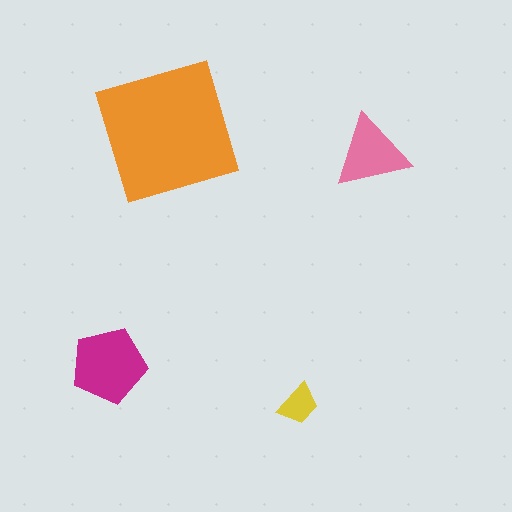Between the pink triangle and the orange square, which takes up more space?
The orange square.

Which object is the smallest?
The yellow trapezoid.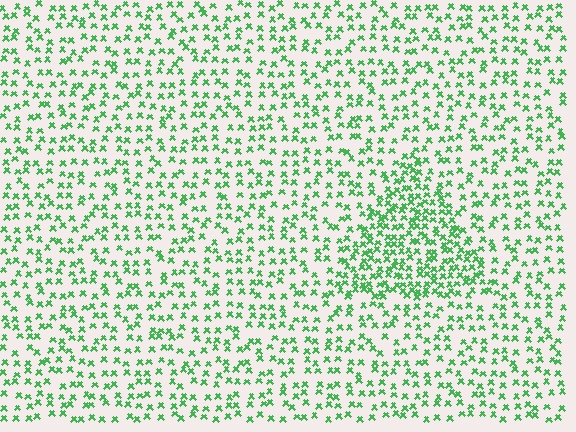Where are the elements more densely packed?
The elements are more densely packed inside the triangle boundary.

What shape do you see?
I see a triangle.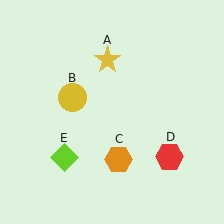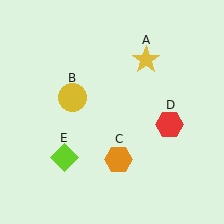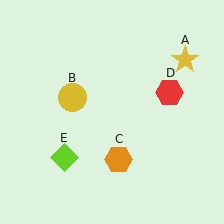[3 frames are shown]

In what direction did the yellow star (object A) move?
The yellow star (object A) moved right.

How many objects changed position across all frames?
2 objects changed position: yellow star (object A), red hexagon (object D).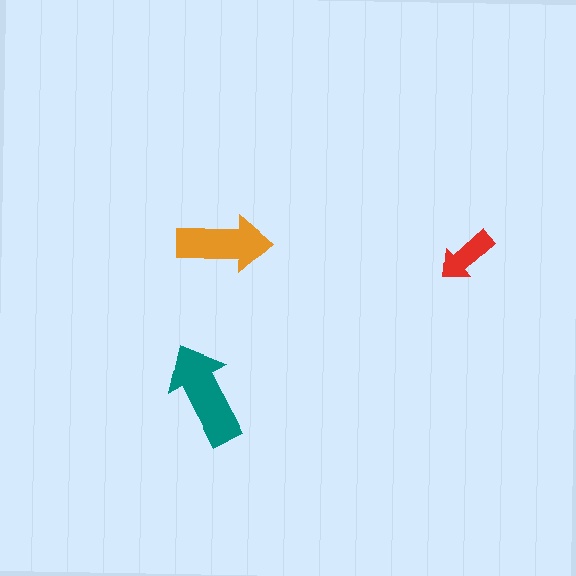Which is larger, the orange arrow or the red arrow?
The orange one.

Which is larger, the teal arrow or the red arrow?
The teal one.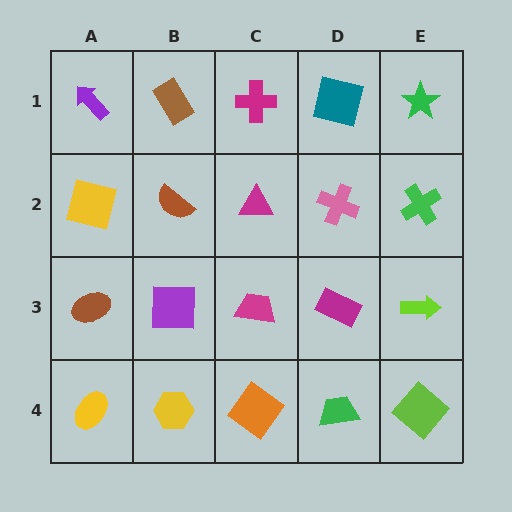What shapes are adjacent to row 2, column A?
A purple arrow (row 1, column A), a brown ellipse (row 3, column A), a brown semicircle (row 2, column B).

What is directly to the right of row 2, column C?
A pink cross.